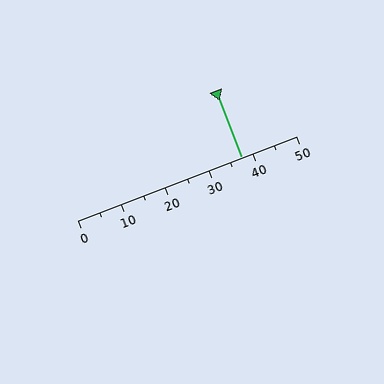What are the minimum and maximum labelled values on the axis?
The axis runs from 0 to 50.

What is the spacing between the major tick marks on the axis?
The major ticks are spaced 10 apart.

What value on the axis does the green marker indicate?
The marker indicates approximately 37.5.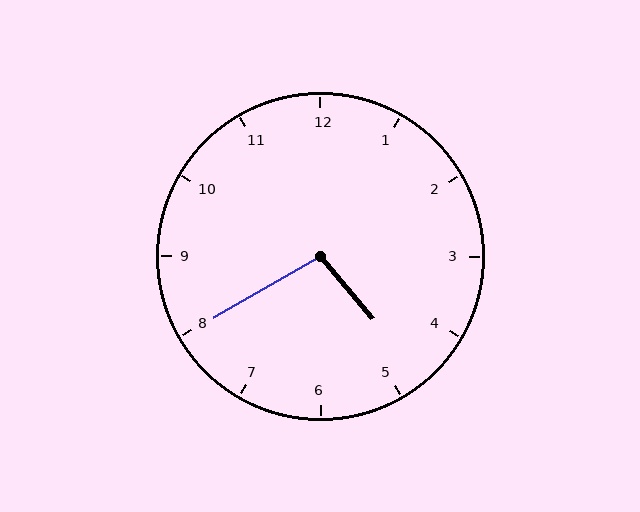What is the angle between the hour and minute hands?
Approximately 100 degrees.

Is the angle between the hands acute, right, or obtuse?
It is obtuse.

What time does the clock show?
4:40.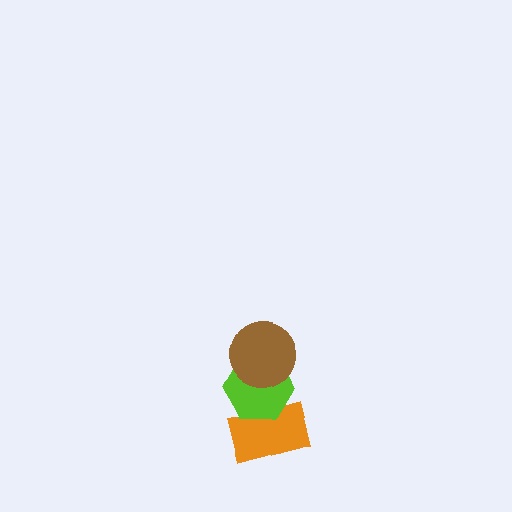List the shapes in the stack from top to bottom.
From top to bottom: the brown circle, the lime hexagon, the orange rectangle.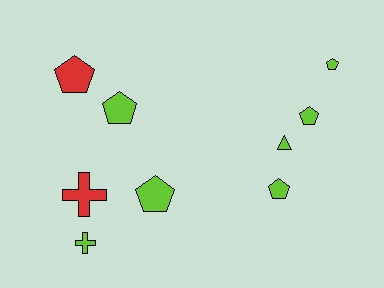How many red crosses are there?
There is 1 red cross.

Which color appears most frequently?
Lime, with 7 objects.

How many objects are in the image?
There are 9 objects.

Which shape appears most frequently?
Pentagon, with 6 objects.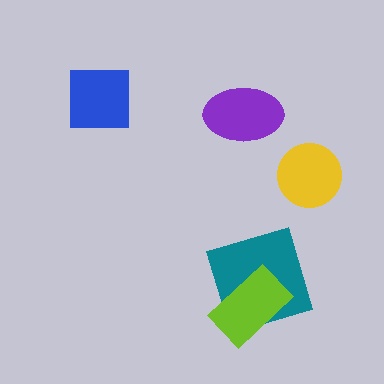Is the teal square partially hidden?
Yes, it is partially covered by another shape.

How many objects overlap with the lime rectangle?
1 object overlaps with the lime rectangle.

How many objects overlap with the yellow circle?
0 objects overlap with the yellow circle.